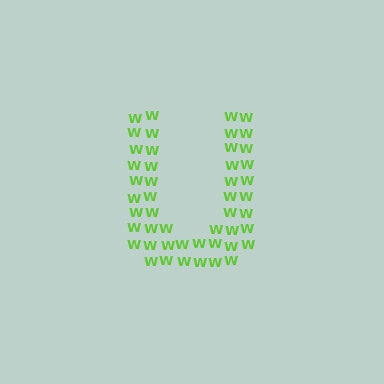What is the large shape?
The large shape is the letter U.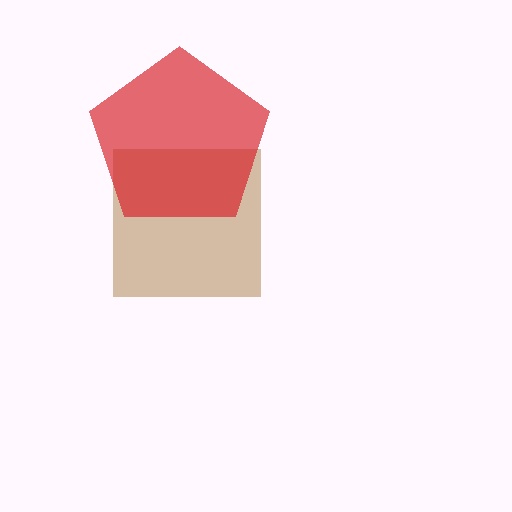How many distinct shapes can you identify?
There are 2 distinct shapes: a brown square, a red pentagon.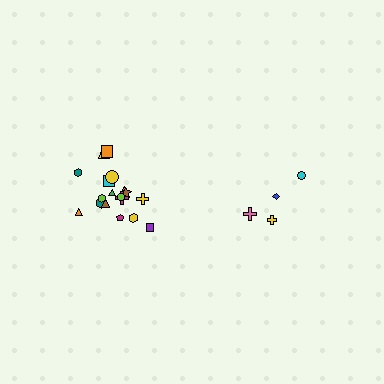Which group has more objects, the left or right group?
The left group.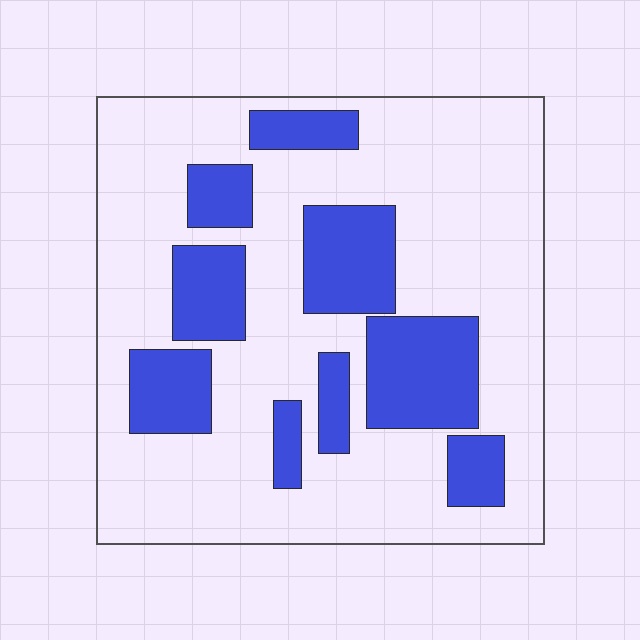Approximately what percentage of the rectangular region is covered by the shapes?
Approximately 30%.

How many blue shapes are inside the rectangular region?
9.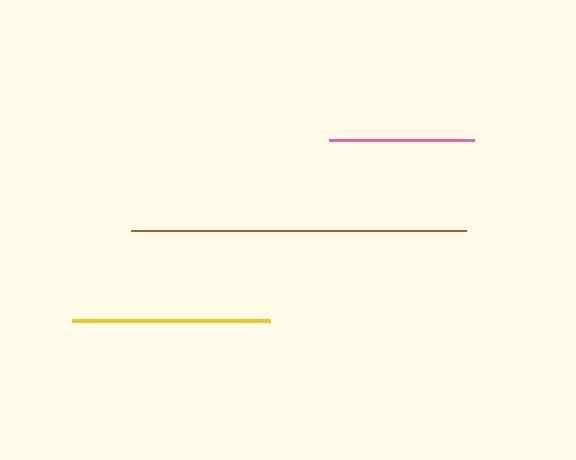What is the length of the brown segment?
The brown segment is approximately 336 pixels long.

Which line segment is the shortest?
The pink line is the shortest at approximately 145 pixels.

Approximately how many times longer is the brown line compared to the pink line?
The brown line is approximately 2.3 times the length of the pink line.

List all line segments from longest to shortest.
From longest to shortest: brown, yellow, pink.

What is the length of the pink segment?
The pink segment is approximately 145 pixels long.